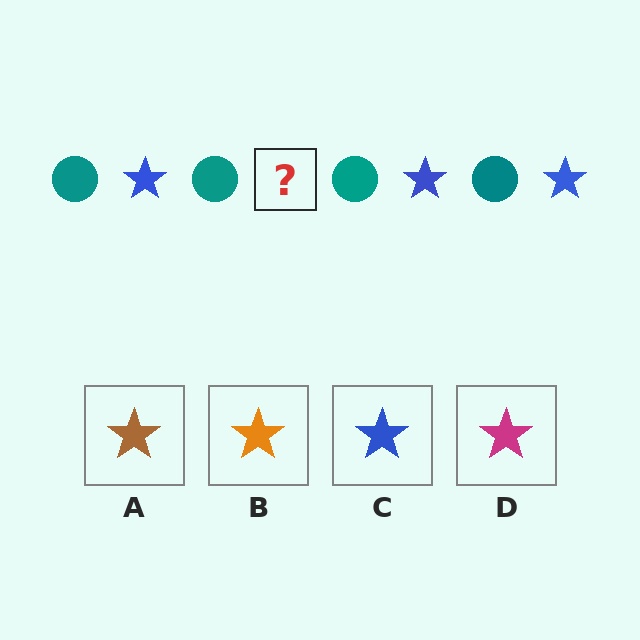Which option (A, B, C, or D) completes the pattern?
C.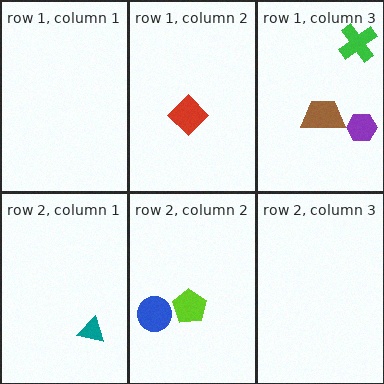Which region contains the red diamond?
The row 1, column 2 region.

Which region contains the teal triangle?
The row 2, column 1 region.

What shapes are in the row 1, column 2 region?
The red diamond.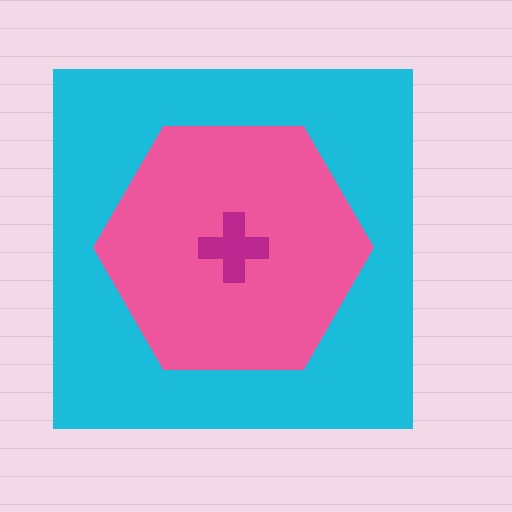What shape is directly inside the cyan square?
The pink hexagon.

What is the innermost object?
The magenta cross.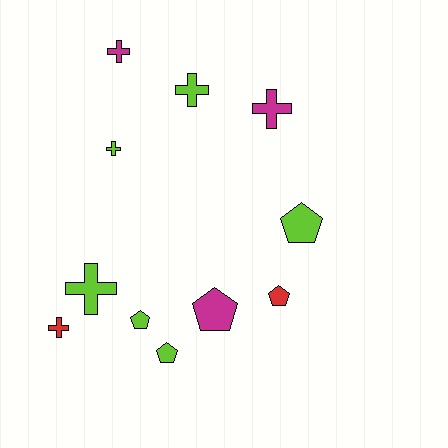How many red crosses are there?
There is 1 red cross.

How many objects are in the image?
There are 11 objects.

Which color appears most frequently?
Lime, with 6 objects.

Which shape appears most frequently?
Cross, with 6 objects.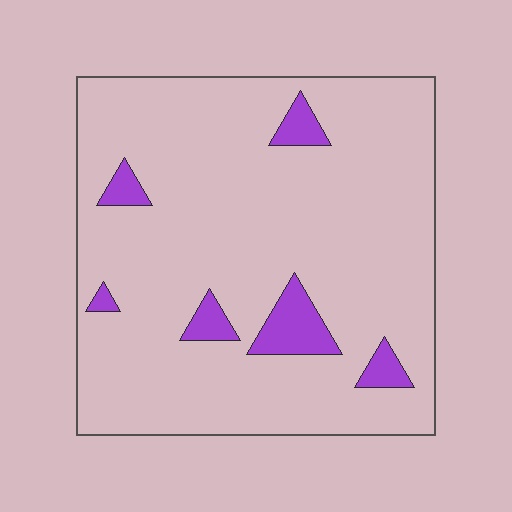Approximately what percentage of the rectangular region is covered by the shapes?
Approximately 10%.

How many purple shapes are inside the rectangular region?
6.